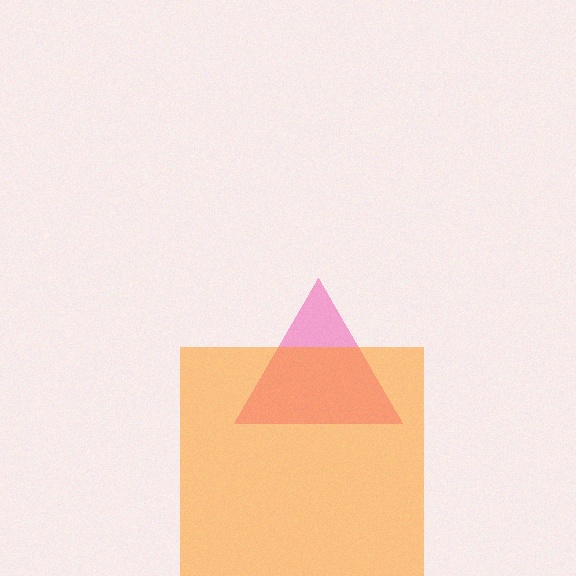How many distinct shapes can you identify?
There are 2 distinct shapes: a pink triangle, an orange square.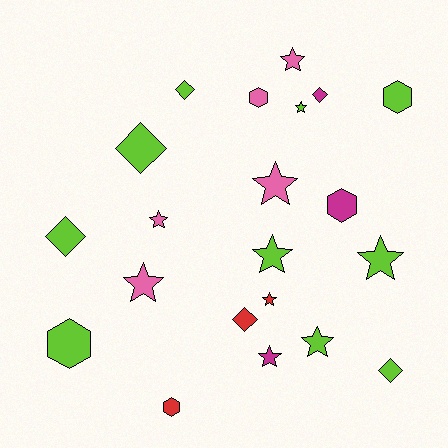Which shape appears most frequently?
Star, with 10 objects.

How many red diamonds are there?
There is 1 red diamond.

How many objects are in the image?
There are 21 objects.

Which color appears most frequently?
Lime, with 10 objects.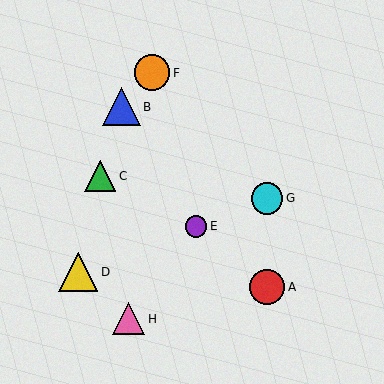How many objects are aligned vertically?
2 objects (A, G) are aligned vertically.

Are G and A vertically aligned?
Yes, both are at x≈267.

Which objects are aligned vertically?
Objects A, G are aligned vertically.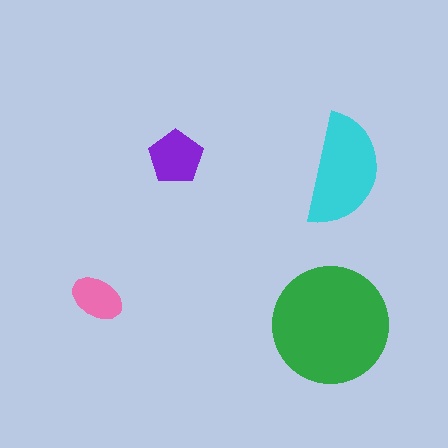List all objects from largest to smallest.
The green circle, the cyan semicircle, the purple pentagon, the pink ellipse.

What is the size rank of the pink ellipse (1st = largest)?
4th.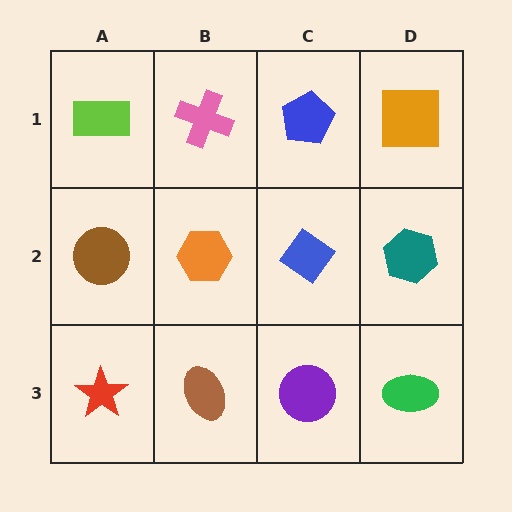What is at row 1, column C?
A blue pentagon.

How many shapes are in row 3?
4 shapes.